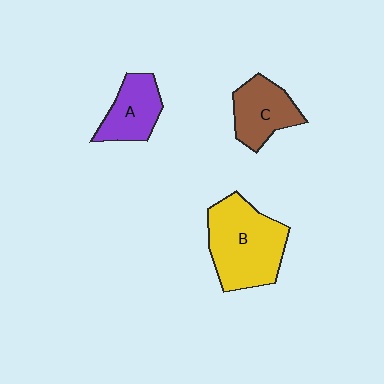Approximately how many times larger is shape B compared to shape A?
Approximately 1.8 times.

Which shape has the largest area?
Shape B (yellow).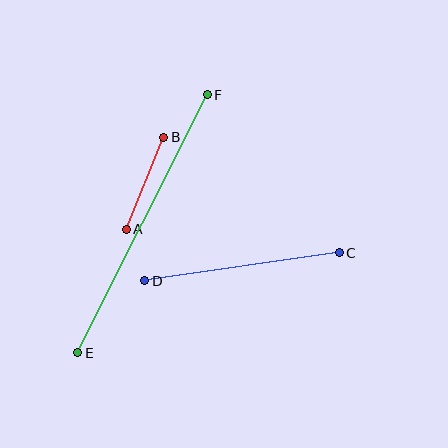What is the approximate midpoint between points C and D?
The midpoint is at approximately (242, 267) pixels.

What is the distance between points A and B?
The distance is approximately 99 pixels.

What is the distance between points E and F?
The distance is approximately 288 pixels.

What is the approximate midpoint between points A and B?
The midpoint is at approximately (145, 183) pixels.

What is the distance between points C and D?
The distance is approximately 196 pixels.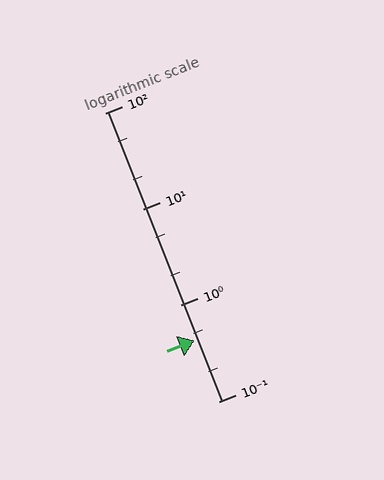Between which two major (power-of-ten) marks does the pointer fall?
The pointer is between 0.1 and 1.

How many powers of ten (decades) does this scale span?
The scale spans 3 decades, from 0.1 to 100.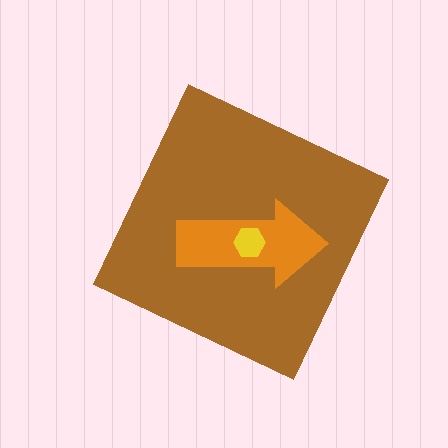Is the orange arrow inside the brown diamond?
Yes.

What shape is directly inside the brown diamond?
The orange arrow.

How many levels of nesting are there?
3.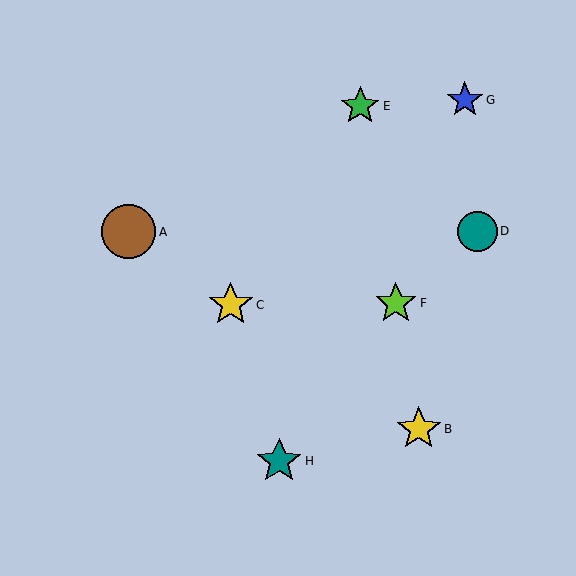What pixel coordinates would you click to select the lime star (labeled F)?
Click at (396, 303) to select the lime star F.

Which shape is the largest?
The brown circle (labeled A) is the largest.